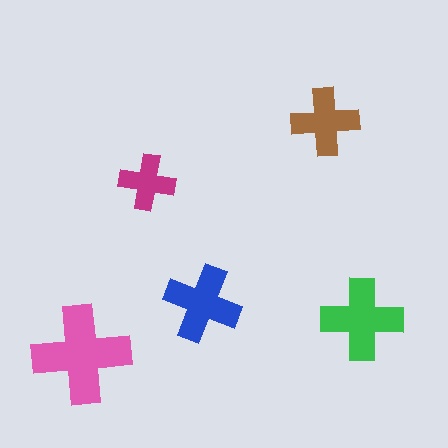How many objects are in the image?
There are 5 objects in the image.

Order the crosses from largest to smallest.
the pink one, the green one, the blue one, the brown one, the magenta one.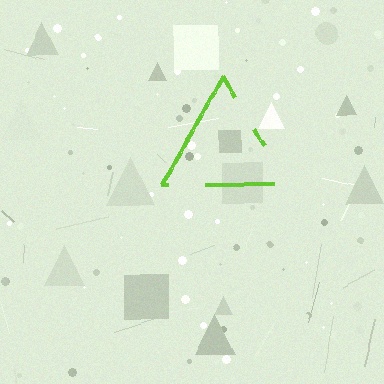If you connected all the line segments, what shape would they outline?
They would outline a triangle.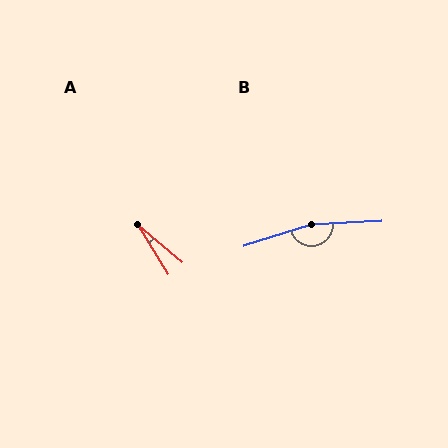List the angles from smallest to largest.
A (18°), B (165°).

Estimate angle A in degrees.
Approximately 18 degrees.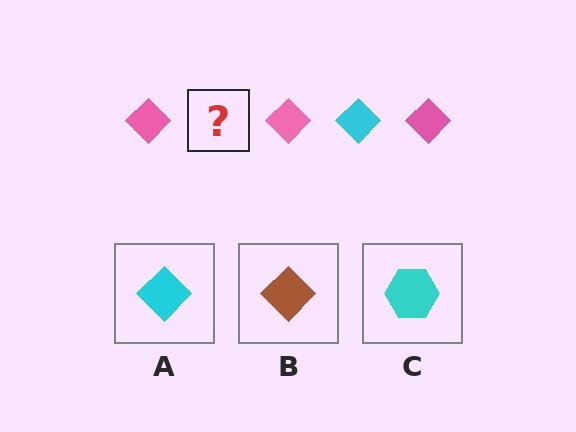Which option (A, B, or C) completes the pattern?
A.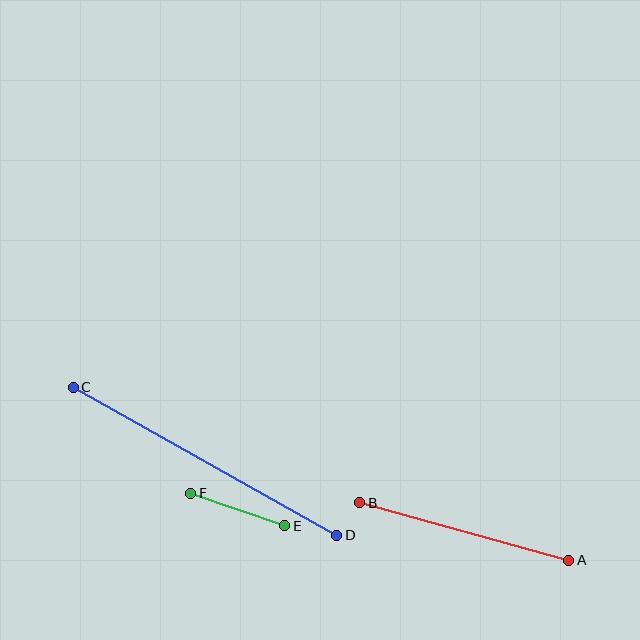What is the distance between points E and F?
The distance is approximately 99 pixels.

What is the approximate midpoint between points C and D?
The midpoint is at approximately (205, 461) pixels.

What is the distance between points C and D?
The distance is approximately 302 pixels.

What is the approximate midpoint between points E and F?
The midpoint is at approximately (238, 510) pixels.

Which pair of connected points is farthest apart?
Points C and D are farthest apart.